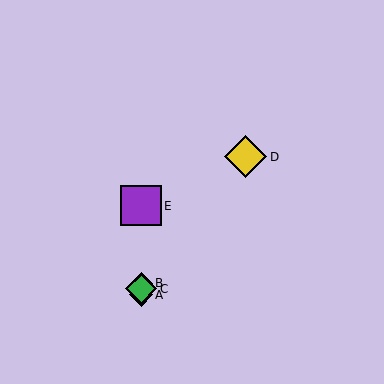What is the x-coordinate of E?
Object E is at x≈141.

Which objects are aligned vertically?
Objects A, B, C, E are aligned vertically.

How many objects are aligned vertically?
4 objects (A, B, C, E) are aligned vertically.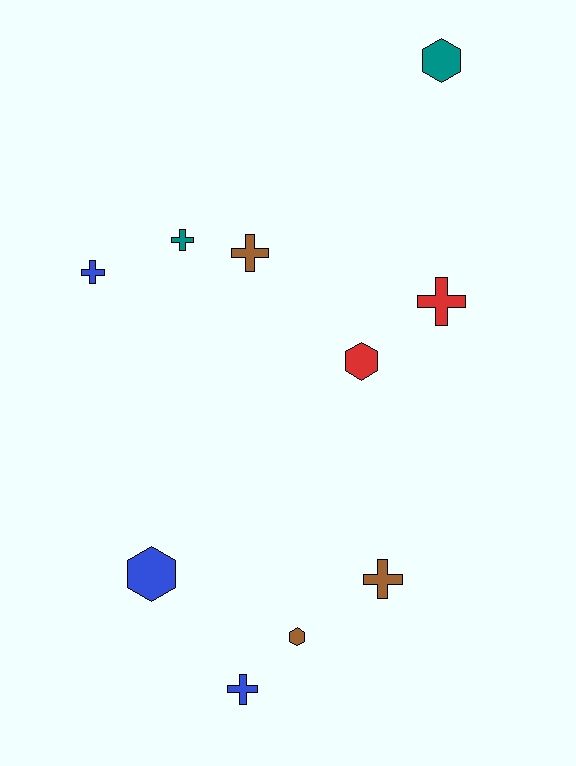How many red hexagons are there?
There is 1 red hexagon.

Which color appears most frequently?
Brown, with 3 objects.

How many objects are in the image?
There are 10 objects.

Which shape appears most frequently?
Cross, with 6 objects.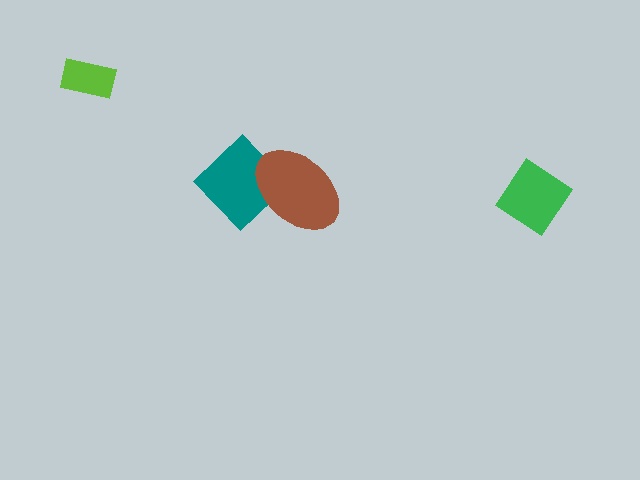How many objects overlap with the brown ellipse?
1 object overlaps with the brown ellipse.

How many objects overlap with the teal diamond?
1 object overlaps with the teal diamond.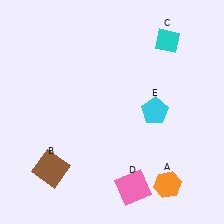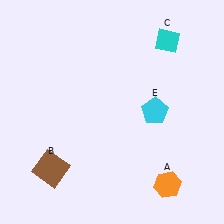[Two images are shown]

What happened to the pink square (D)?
The pink square (D) was removed in Image 2. It was in the bottom-right area of Image 1.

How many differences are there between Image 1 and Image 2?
There is 1 difference between the two images.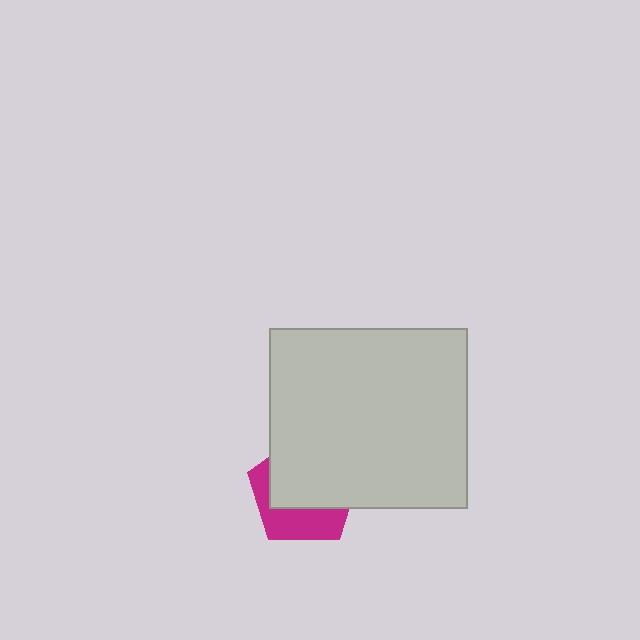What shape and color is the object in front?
The object in front is a light gray rectangle.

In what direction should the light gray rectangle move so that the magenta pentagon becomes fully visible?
The light gray rectangle should move toward the upper-right. That is the shortest direction to clear the overlap and leave the magenta pentagon fully visible.